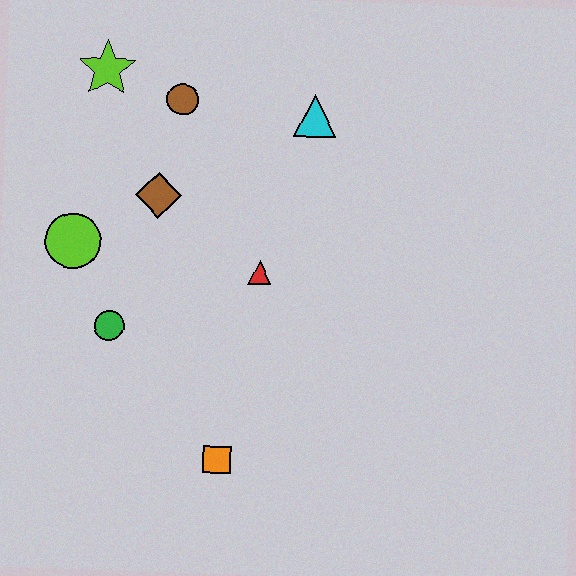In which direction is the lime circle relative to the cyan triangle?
The lime circle is to the left of the cyan triangle.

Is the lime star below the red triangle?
No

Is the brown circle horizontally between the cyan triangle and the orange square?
No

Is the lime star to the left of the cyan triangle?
Yes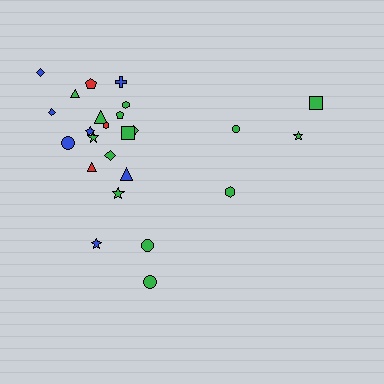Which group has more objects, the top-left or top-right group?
The top-left group.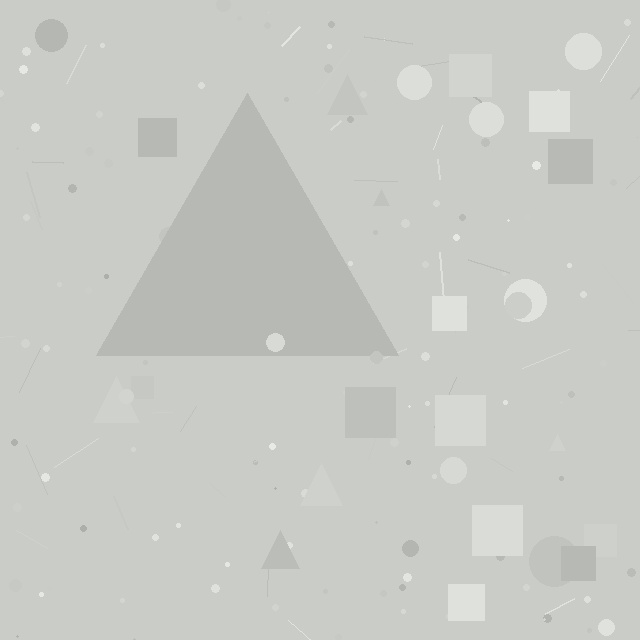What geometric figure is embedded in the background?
A triangle is embedded in the background.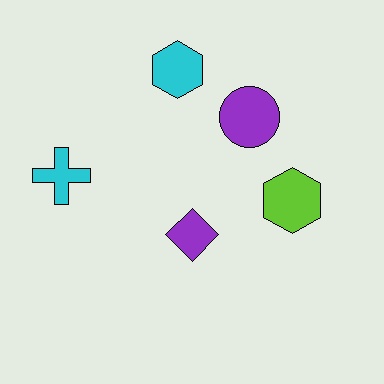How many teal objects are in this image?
There are no teal objects.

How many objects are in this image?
There are 5 objects.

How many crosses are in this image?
There is 1 cross.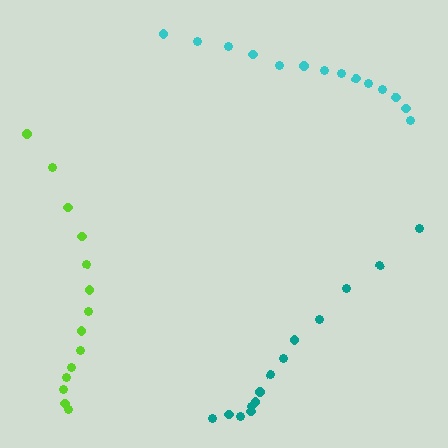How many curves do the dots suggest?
There are 3 distinct paths.